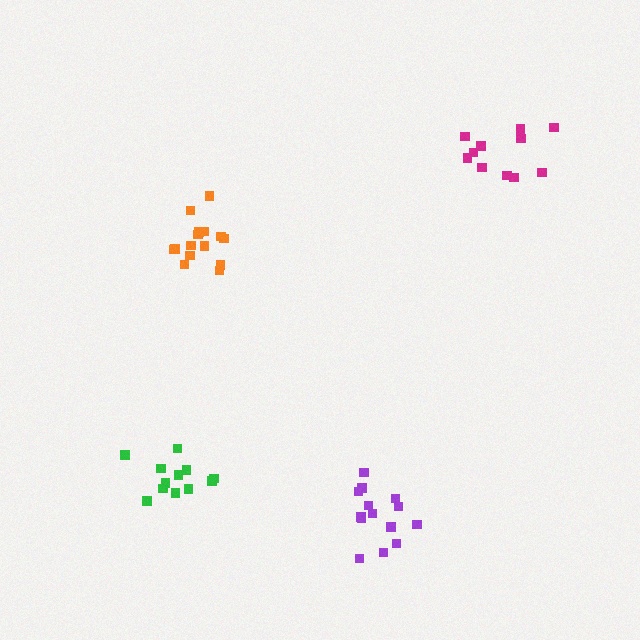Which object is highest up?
The magenta cluster is topmost.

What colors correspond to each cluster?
The clusters are colored: orange, green, purple, magenta.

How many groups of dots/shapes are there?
There are 4 groups.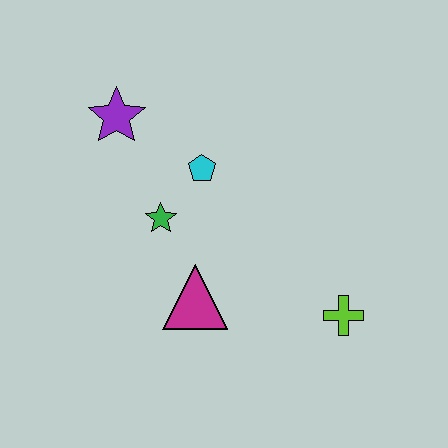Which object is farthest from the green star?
The lime cross is farthest from the green star.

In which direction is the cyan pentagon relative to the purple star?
The cyan pentagon is to the right of the purple star.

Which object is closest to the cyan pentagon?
The green star is closest to the cyan pentagon.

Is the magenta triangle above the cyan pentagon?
No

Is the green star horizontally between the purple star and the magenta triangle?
Yes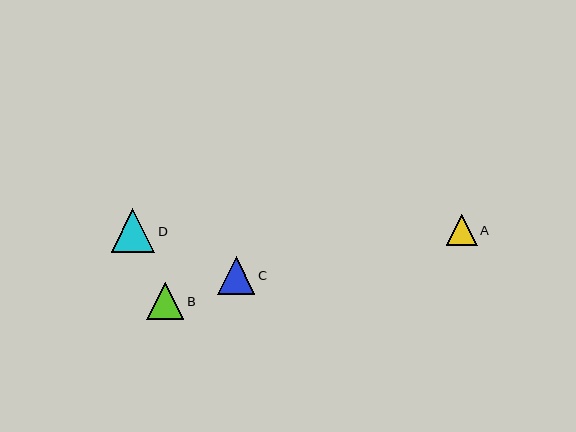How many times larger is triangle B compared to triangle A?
Triangle B is approximately 1.2 times the size of triangle A.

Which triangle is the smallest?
Triangle A is the smallest with a size of approximately 31 pixels.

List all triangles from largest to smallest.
From largest to smallest: D, C, B, A.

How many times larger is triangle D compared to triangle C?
Triangle D is approximately 1.2 times the size of triangle C.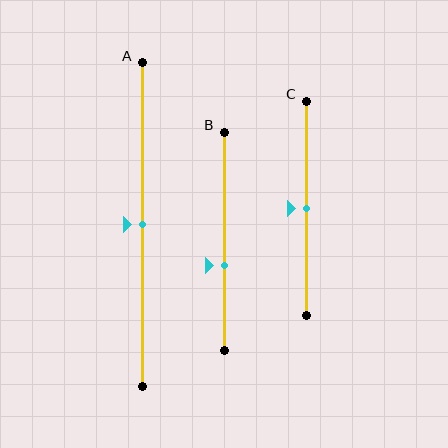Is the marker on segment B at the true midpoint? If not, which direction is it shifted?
No, the marker on segment B is shifted downward by about 11% of the segment length.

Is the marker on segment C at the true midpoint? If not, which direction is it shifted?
Yes, the marker on segment C is at the true midpoint.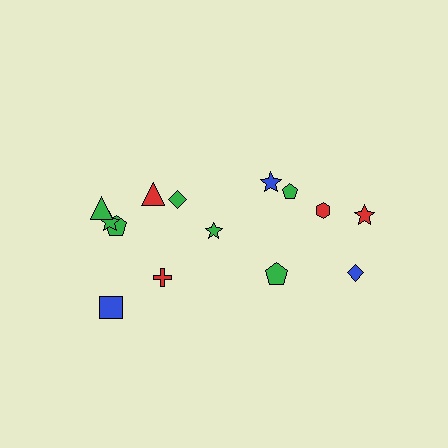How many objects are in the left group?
There are 8 objects.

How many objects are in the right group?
There are 6 objects.